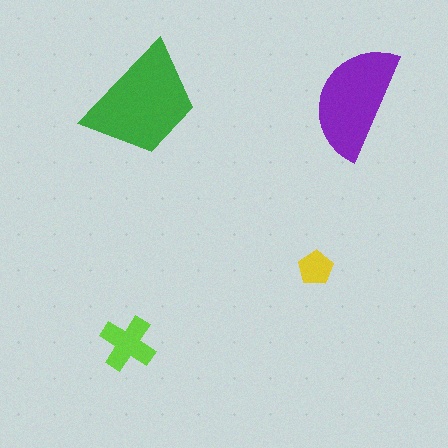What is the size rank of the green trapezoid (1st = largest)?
1st.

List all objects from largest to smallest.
The green trapezoid, the purple semicircle, the lime cross, the yellow pentagon.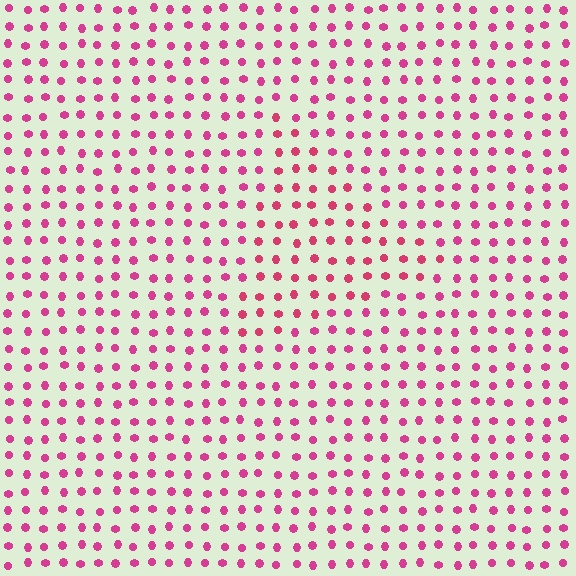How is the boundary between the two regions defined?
The boundary is defined purely by a slight shift in hue (about 15 degrees). Spacing, size, and orientation are identical on both sides.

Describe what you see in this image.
The image is filled with small magenta elements in a uniform arrangement. A triangle-shaped region is visible where the elements are tinted to a slightly different hue, forming a subtle color boundary.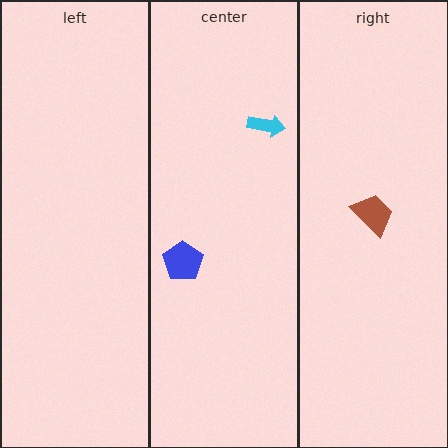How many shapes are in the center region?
2.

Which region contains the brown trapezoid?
The right region.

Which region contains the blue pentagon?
The center region.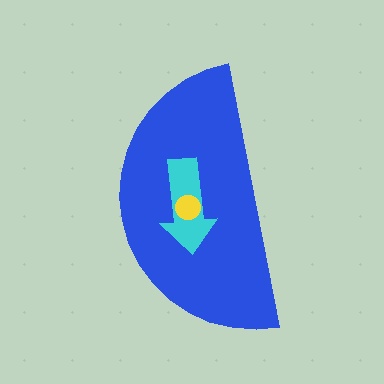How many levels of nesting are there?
3.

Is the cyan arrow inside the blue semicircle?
Yes.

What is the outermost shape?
The blue semicircle.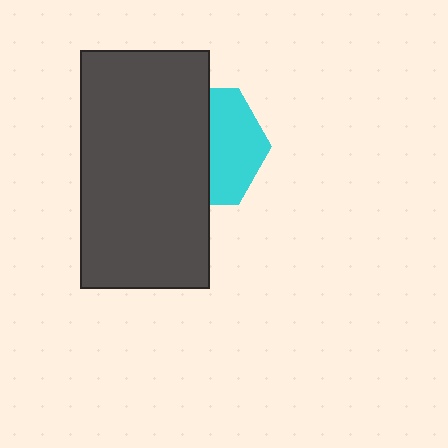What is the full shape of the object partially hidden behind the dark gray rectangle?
The partially hidden object is a cyan hexagon.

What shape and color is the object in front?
The object in front is a dark gray rectangle.